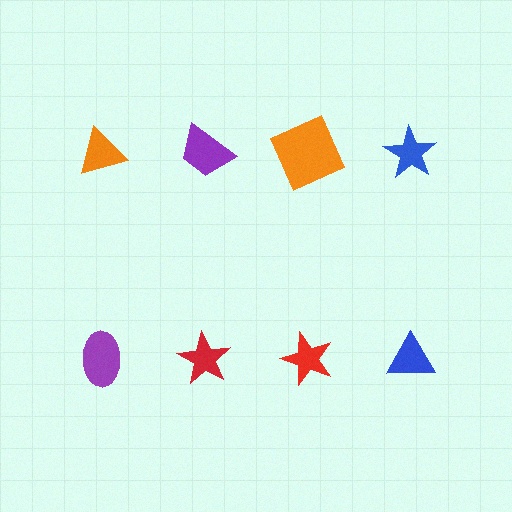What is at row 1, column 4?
A blue star.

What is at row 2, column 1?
A purple ellipse.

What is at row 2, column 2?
A red star.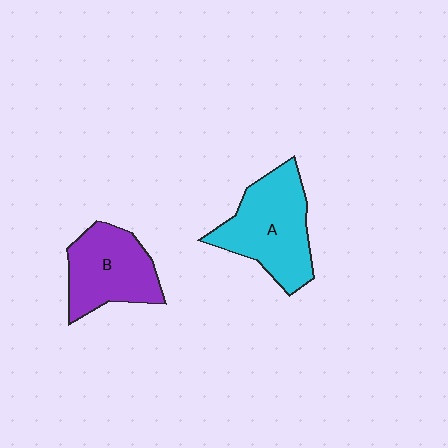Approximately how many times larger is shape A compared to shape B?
Approximately 1.2 times.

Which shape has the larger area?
Shape A (cyan).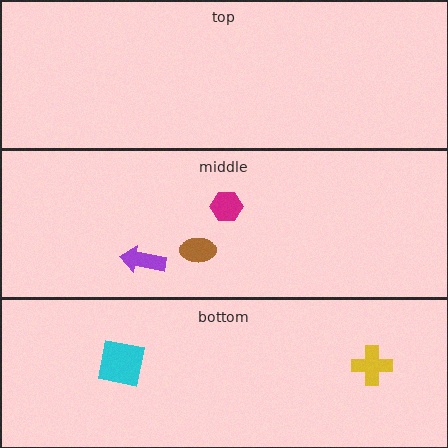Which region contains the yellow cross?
The bottom region.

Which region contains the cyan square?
The bottom region.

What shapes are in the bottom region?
The cyan square, the yellow cross.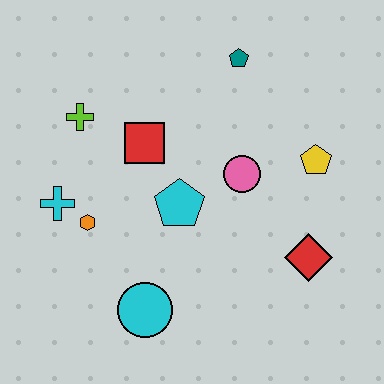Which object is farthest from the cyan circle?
The teal pentagon is farthest from the cyan circle.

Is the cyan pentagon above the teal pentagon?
No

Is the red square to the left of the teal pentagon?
Yes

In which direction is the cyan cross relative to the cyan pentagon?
The cyan cross is to the left of the cyan pentagon.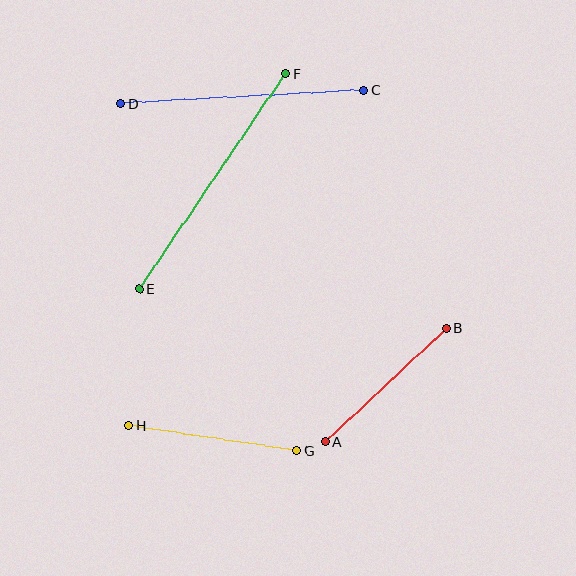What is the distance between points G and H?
The distance is approximately 170 pixels.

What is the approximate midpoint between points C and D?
The midpoint is at approximately (242, 97) pixels.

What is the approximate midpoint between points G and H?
The midpoint is at approximately (213, 438) pixels.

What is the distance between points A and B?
The distance is approximately 166 pixels.